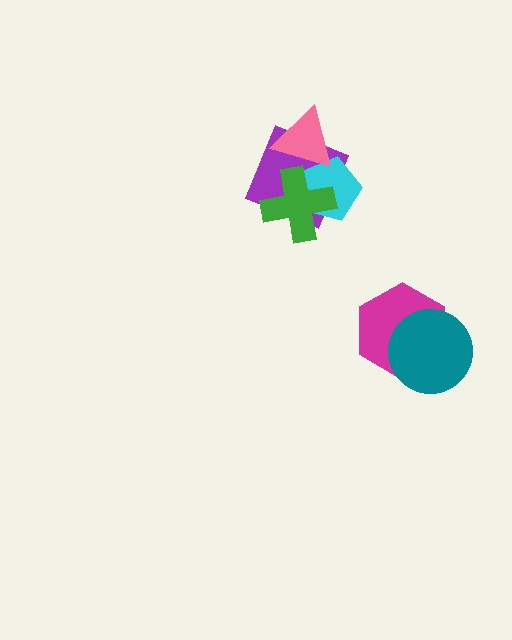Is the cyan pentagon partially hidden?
Yes, it is partially covered by another shape.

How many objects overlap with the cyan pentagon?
3 objects overlap with the cyan pentagon.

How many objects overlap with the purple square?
3 objects overlap with the purple square.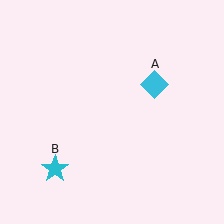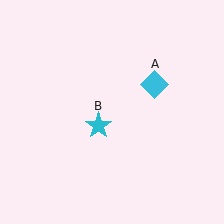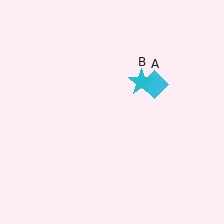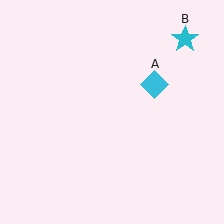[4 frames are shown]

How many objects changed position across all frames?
1 object changed position: cyan star (object B).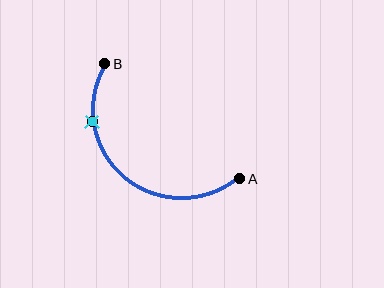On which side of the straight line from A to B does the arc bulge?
The arc bulges below and to the left of the straight line connecting A and B.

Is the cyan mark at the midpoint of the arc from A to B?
No. The cyan mark lies on the arc but is closer to endpoint B. The arc midpoint would be at the point on the curve equidistant along the arc from both A and B.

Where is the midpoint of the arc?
The arc midpoint is the point on the curve farthest from the straight line joining A and B. It sits below and to the left of that line.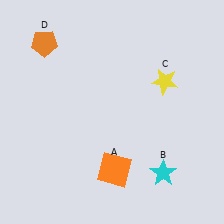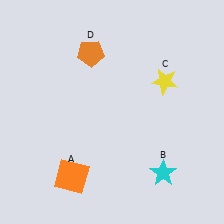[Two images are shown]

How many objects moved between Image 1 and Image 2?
2 objects moved between the two images.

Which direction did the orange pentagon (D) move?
The orange pentagon (D) moved right.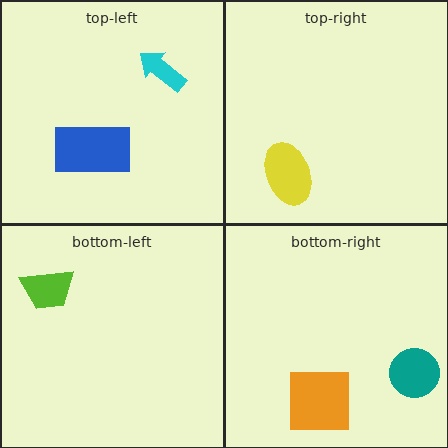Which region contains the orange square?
The bottom-right region.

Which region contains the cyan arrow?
The top-left region.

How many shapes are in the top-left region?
2.